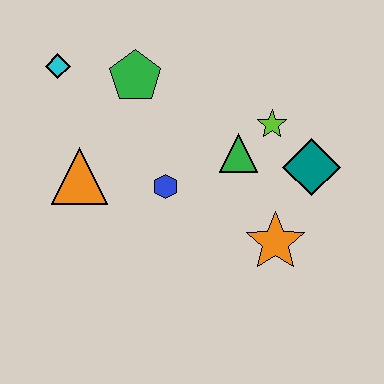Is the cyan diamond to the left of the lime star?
Yes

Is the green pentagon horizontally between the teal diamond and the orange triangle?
Yes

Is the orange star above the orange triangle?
No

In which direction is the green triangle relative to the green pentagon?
The green triangle is to the right of the green pentagon.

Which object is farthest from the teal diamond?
The cyan diamond is farthest from the teal diamond.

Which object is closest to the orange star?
The teal diamond is closest to the orange star.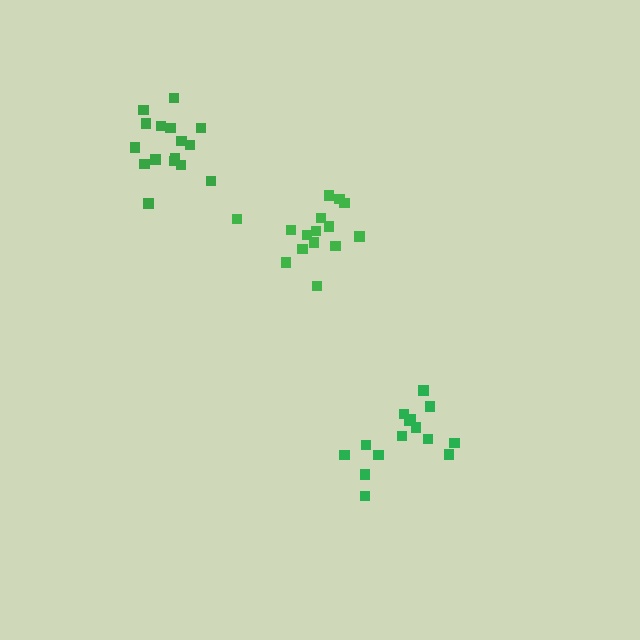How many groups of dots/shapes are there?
There are 3 groups.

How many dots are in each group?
Group 1: 15 dots, Group 2: 16 dots, Group 3: 15 dots (46 total).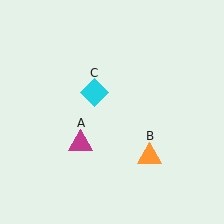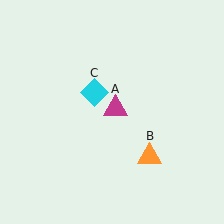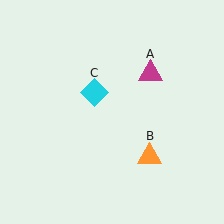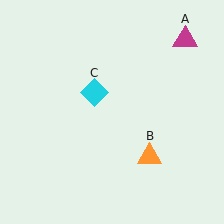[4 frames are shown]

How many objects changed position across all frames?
1 object changed position: magenta triangle (object A).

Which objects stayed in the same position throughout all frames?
Orange triangle (object B) and cyan diamond (object C) remained stationary.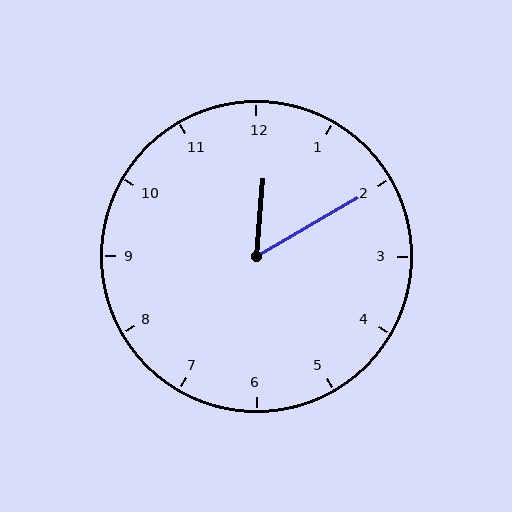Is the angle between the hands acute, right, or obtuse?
It is acute.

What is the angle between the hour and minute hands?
Approximately 55 degrees.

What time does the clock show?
12:10.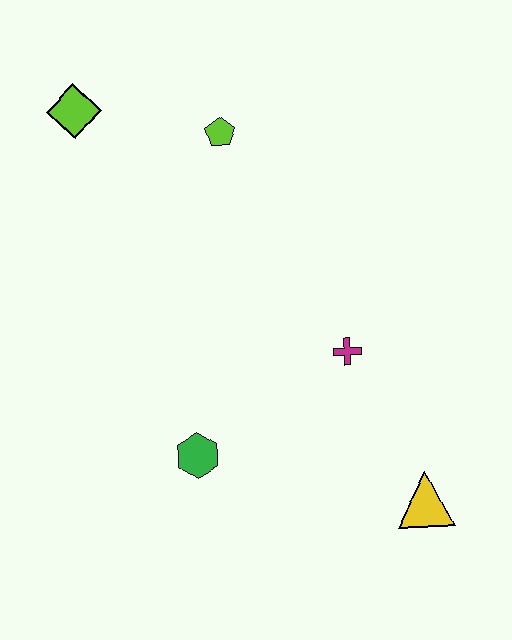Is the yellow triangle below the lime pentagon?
Yes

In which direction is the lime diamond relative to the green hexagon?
The lime diamond is above the green hexagon.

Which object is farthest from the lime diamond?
The yellow triangle is farthest from the lime diamond.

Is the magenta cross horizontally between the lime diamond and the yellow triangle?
Yes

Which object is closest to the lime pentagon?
The lime diamond is closest to the lime pentagon.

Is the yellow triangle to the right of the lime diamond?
Yes